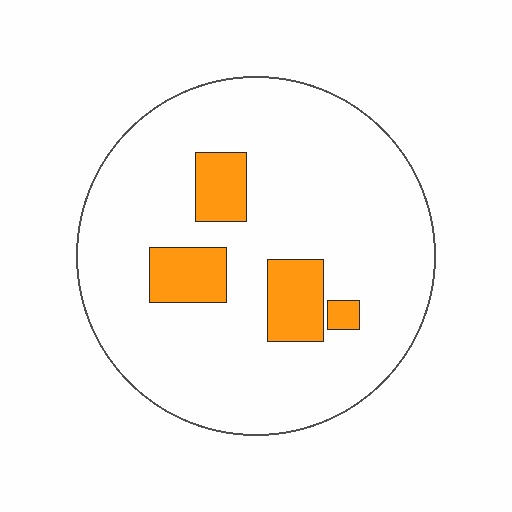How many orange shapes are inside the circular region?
4.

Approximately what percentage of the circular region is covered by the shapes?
Approximately 15%.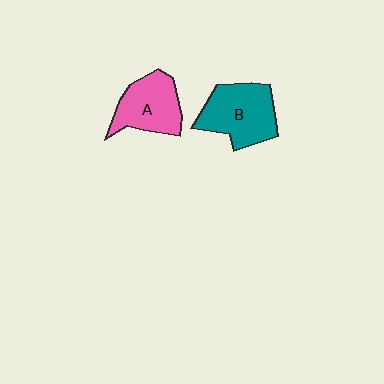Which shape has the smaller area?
Shape A (pink).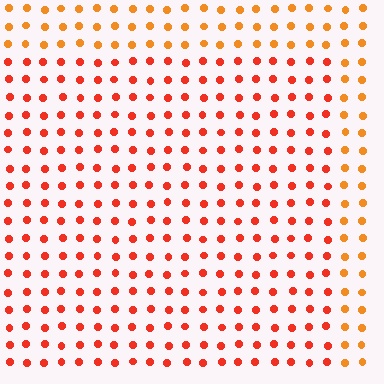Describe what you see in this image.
The image is filled with small orange elements in a uniform arrangement. A rectangle-shaped region is visible where the elements are tinted to a slightly different hue, forming a subtle color boundary.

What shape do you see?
I see a rectangle.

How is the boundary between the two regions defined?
The boundary is defined purely by a slight shift in hue (about 27 degrees). Spacing, size, and orientation are identical on both sides.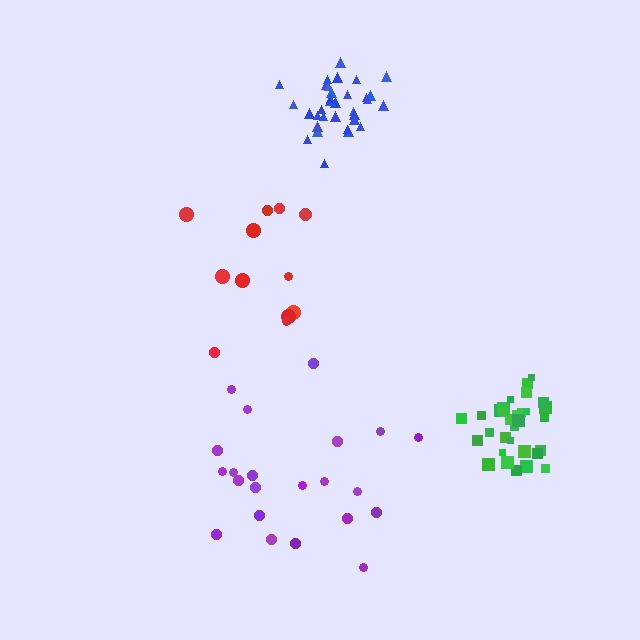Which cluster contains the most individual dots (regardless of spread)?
Blue (34).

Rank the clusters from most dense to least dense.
blue, green, red, purple.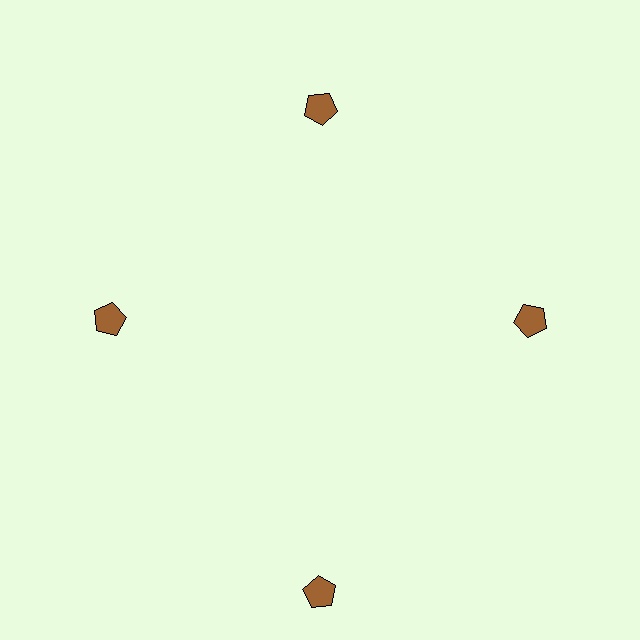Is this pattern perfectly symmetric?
No. The 4 brown pentagons are arranged in a ring, but one element near the 6 o'clock position is pushed outward from the center, breaking the 4-fold rotational symmetry.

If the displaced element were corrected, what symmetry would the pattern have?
It would have 4-fold rotational symmetry — the pattern would map onto itself every 90 degrees.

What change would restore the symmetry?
The symmetry would be restored by moving it inward, back onto the ring so that all 4 pentagons sit at equal angles and equal distance from the center.